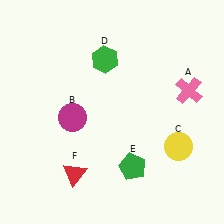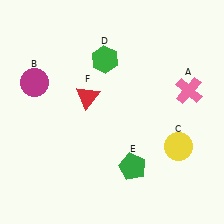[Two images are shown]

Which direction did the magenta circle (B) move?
The magenta circle (B) moved left.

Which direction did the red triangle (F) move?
The red triangle (F) moved up.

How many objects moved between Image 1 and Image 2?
2 objects moved between the two images.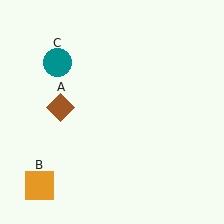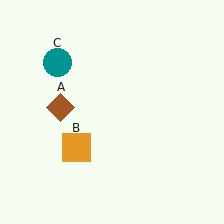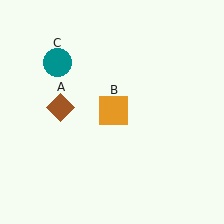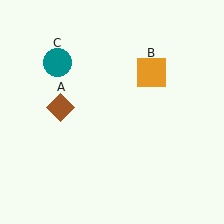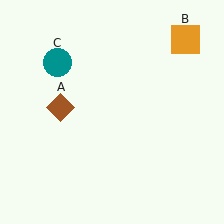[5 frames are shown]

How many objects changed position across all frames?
1 object changed position: orange square (object B).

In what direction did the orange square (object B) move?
The orange square (object B) moved up and to the right.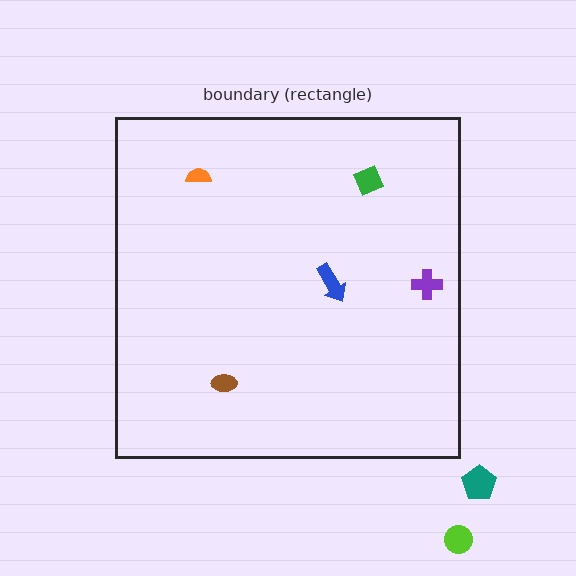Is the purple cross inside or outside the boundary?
Inside.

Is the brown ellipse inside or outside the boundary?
Inside.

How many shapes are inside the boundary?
5 inside, 2 outside.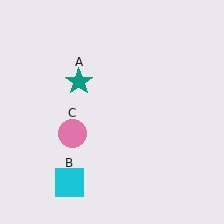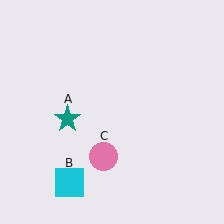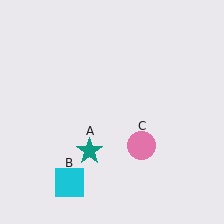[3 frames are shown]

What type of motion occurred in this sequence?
The teal star (object A), pink circle (object C) rotated counterclockwise around the center of the scene.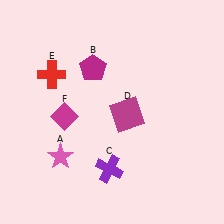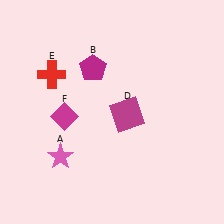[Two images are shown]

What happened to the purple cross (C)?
The purple cross (C) was removed in Image 2. It was in the bottom-left area of Image 1.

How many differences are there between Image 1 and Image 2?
There is 1 difference between the two images.